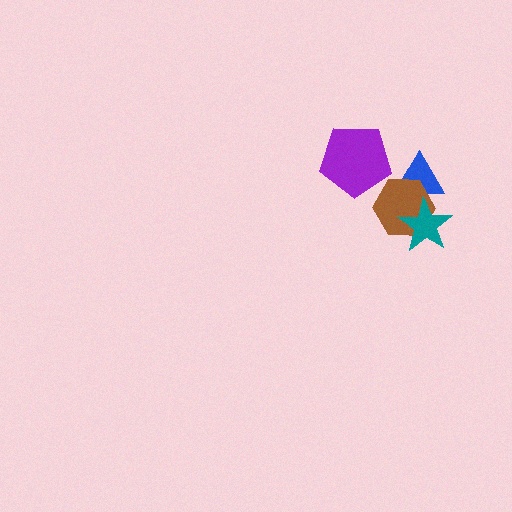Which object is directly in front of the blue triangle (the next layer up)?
The brown hexagon is directly in front of the blue triangle.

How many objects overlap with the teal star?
2 objects overlap with the teal star.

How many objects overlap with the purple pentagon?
0 objects overlap with the purple pentagon.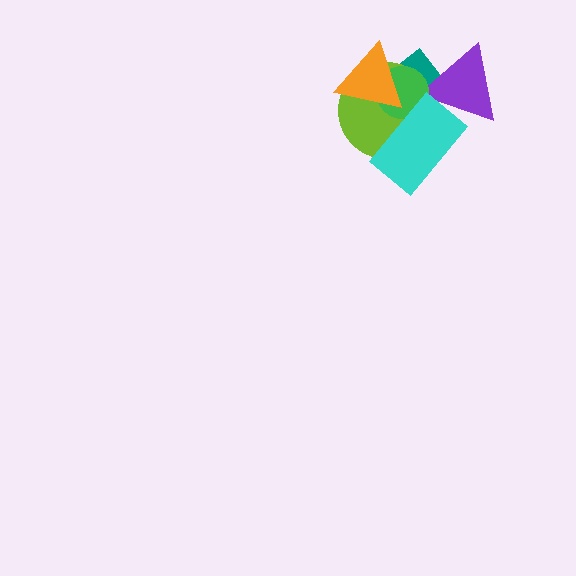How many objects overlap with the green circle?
5 objects overlap with the green circle.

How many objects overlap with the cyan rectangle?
4 objects overlap with the cyan rectangle.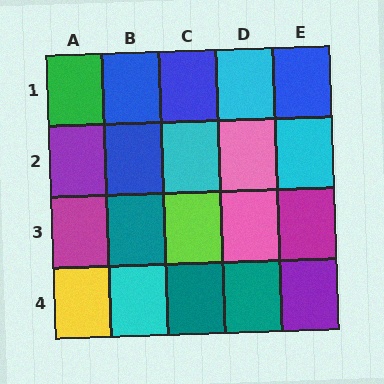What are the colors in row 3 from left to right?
Magenta, teal, lime, pink, magenta.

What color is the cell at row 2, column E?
Cyan.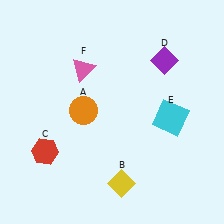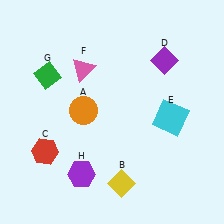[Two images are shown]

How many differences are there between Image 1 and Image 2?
There are 2 differences between the two images.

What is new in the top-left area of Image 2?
A green diamond (G) was added in the top-left area of Image 2.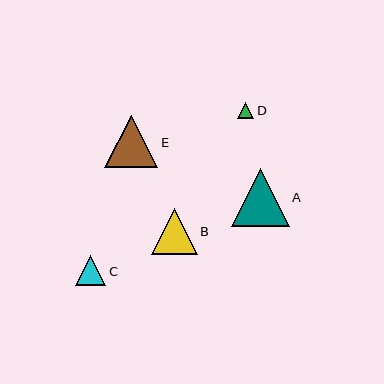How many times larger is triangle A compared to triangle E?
Triangle A is approximately 1.1 times the size of triangle E.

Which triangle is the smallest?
Triangle D is the smallest with a size of approximately 16 pixels.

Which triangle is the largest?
Triangle A is the largest with a size of approximately 58 pixels.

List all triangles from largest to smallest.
From largest to smallest: A, E, B, C, D.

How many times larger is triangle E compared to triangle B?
Triangle E is approximately 1.1 times the size of triangle B.